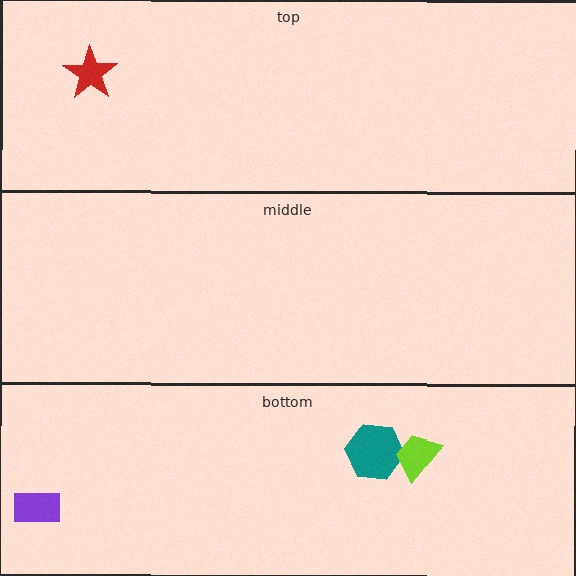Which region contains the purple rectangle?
The bottom region.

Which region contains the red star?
The top region.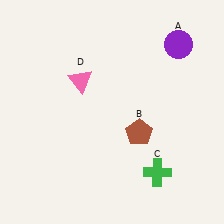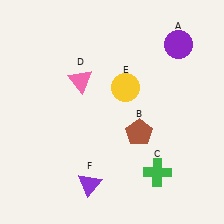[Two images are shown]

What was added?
A yellow circle (E), a purple triangle (F) were added in Image 2.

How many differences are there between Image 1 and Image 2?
There are 2 differences between the two images.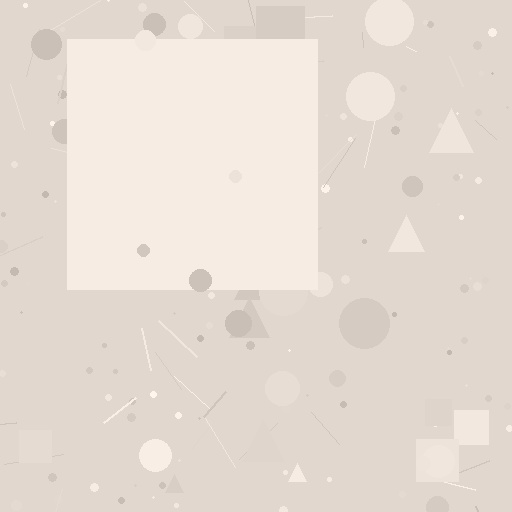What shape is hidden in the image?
A square is hidden in the image.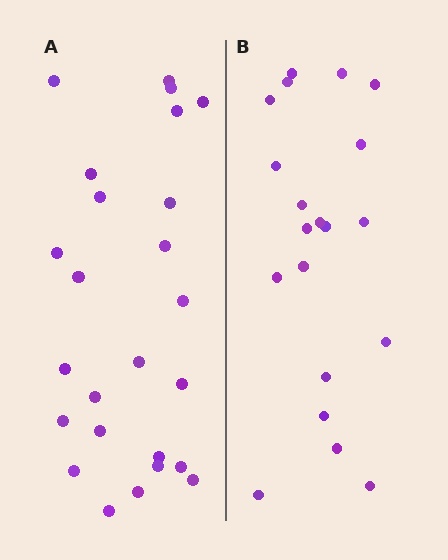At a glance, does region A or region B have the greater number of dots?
Region A (the left region) has more dots.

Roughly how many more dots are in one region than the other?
Region A has about 5 more dots than region B.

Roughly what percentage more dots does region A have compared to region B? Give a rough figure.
About 25% more.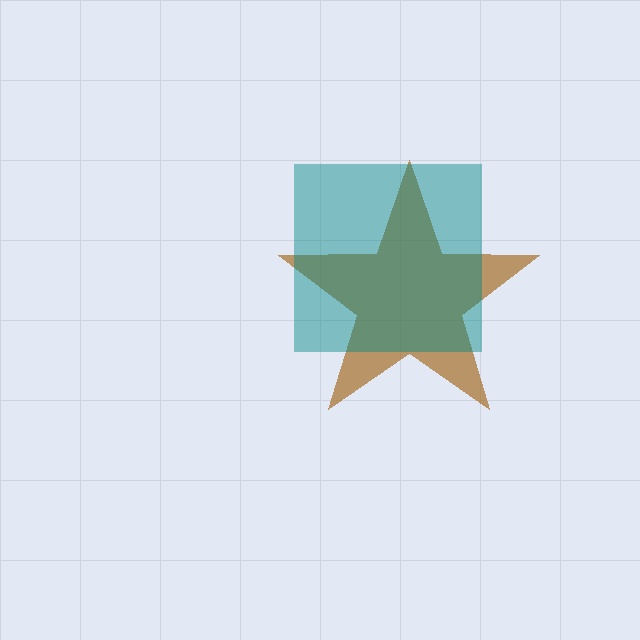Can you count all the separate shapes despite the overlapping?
Yes, there are 2 separate shapes.